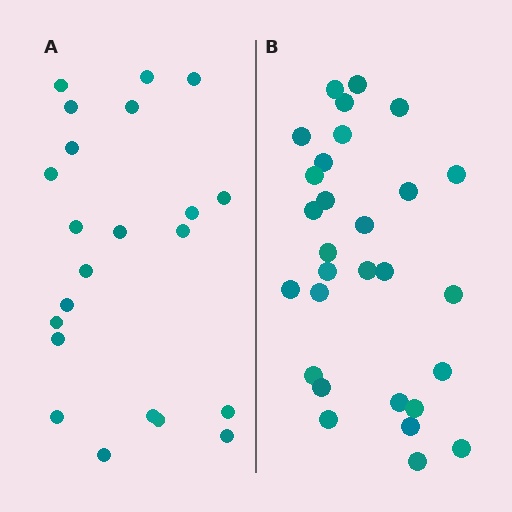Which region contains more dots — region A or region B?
Region B (the right region) has more dots.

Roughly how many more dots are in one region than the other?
Region B has roughly 8 or so more dots than region A.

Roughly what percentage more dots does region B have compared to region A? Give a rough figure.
About 30% more.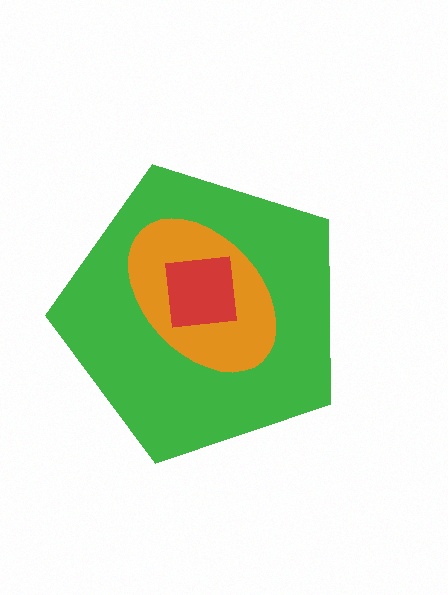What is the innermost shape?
The red square.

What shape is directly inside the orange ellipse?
The red square.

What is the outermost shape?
The green pentagon.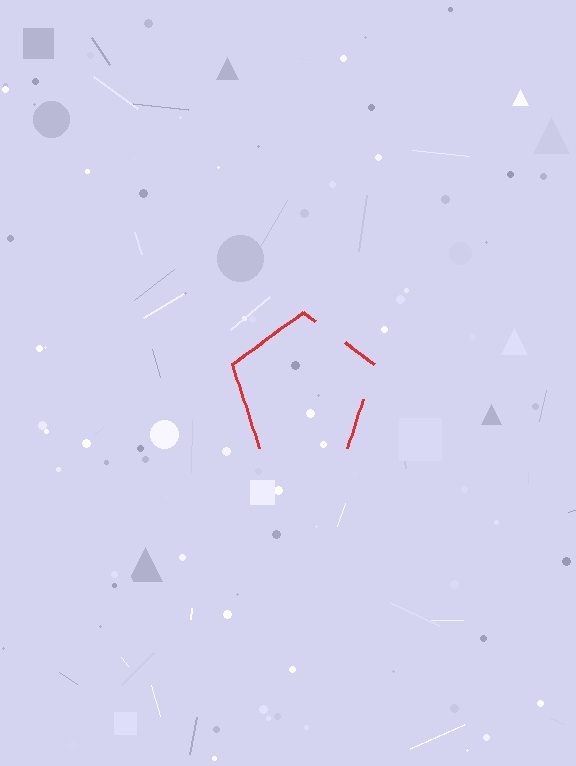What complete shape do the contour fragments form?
The contour fragments form a pentagon.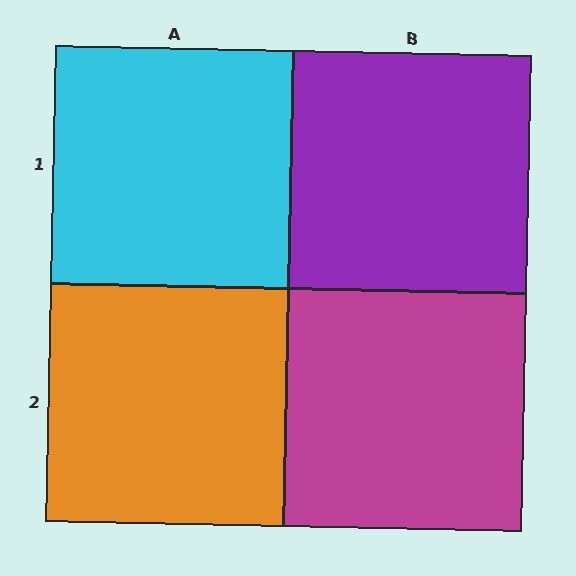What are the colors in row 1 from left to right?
Cyan, purple.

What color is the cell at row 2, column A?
Orange.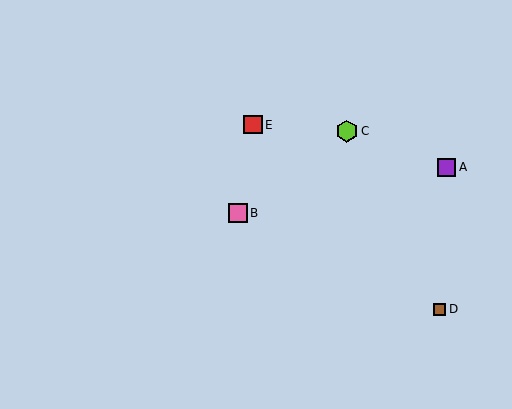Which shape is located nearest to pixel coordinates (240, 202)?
The pink square (labeled B) at (238, 213) is nearest to that location.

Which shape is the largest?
The lime hexagon (labeled C) is the largest.